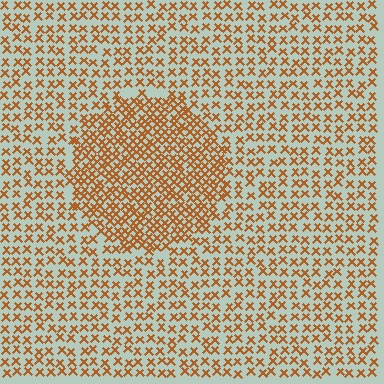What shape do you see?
I see a circle.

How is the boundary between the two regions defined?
The boundary is defined by a change in element density (approximately 1.9x ratio). All elements are the same color, size, and shape.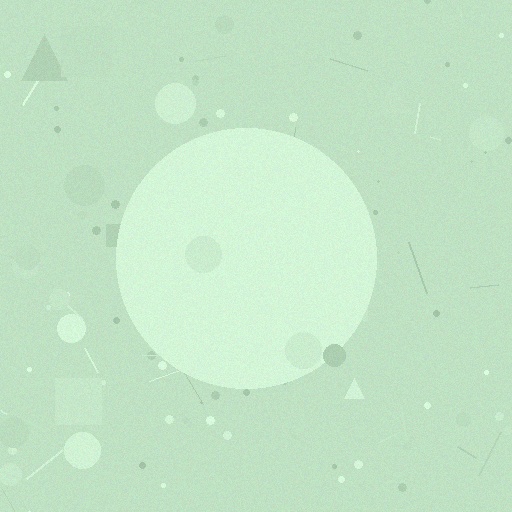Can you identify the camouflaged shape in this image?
The camouflaged shape is a circle.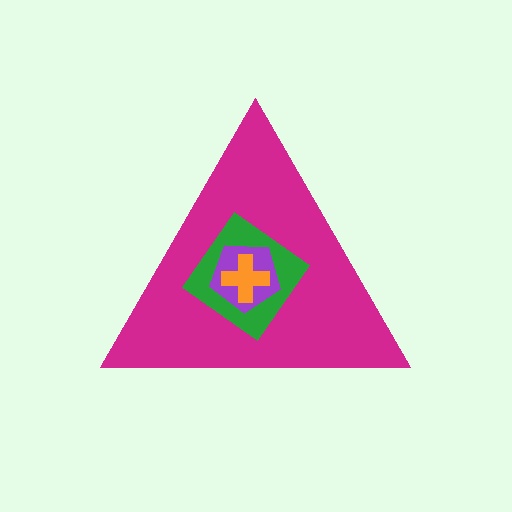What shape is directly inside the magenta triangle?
The green diamond.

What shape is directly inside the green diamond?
The purple pentagon.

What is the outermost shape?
The magenta triangle.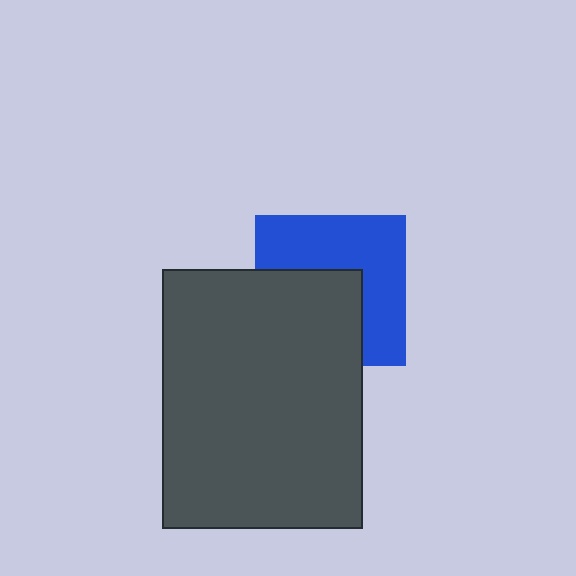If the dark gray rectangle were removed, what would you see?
You would see the complete blue square.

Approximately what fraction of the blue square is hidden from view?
Roughly 46% of the blue square is hidden behind the dark gray rectangle.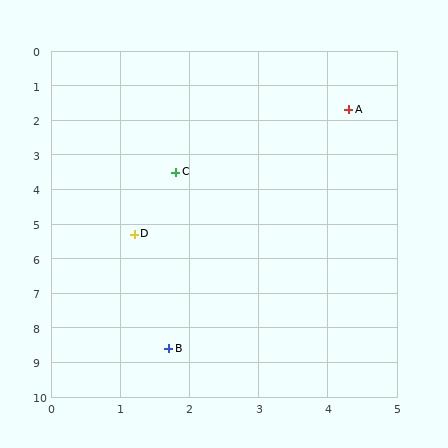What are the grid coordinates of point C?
Point C is at approximately (1.8, 3.5).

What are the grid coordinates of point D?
Point D is at approximately (1.2, 5.3).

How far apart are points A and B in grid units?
Points A and B are about 7.4 grid units apart.